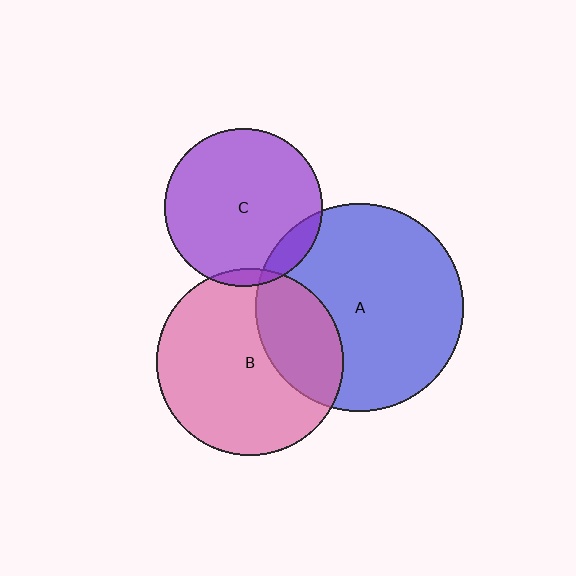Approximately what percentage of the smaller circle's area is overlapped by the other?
Approximately 5%.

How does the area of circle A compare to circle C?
Approximately 1.7 times.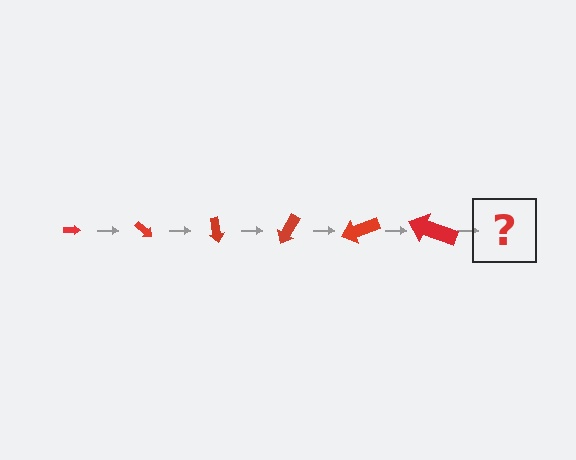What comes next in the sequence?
The next element should be an arrow, larger than the previous one and rotated 240 degrees from the start.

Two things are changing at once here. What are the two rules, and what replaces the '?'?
The two rules are that the arrow grows larger each step and it rotates 40 degrees each step. The '?' should be an arrow, larger than the previous one and rotated 240 degrees from the start.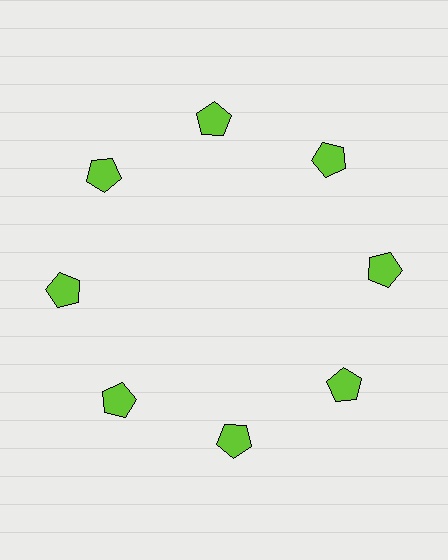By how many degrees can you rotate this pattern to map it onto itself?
The pattern maps onto itself every 45 degrees of rotation.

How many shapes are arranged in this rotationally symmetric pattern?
There are 8 shapes, arranged in 8 groups of 1.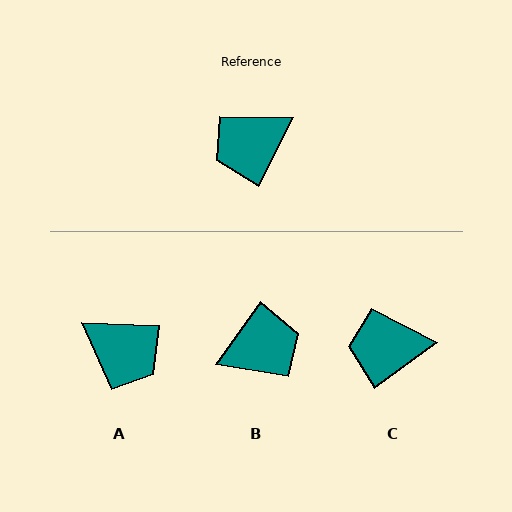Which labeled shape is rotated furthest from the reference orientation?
B, about 171 degrees away.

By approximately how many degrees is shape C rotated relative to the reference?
Approximately 27 degrees clockwise.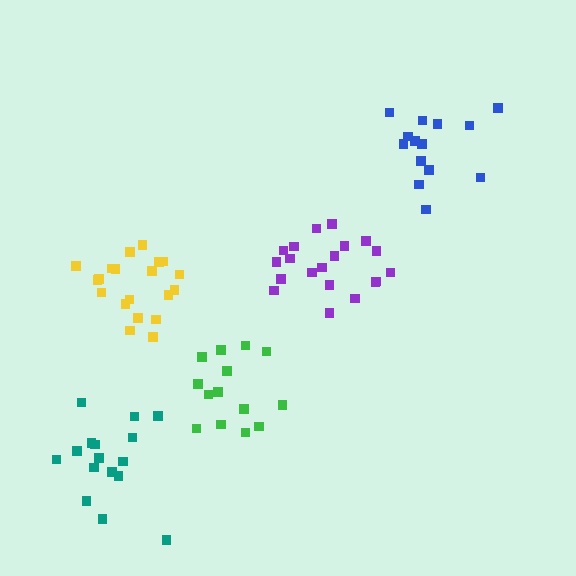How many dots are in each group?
Group 1: 20 dots, Group 2: 14 dots, Group 3: 20 dots, Group 4: 14 dots, Group 5: 16 dots (84 total).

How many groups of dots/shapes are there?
There are 5 groups.